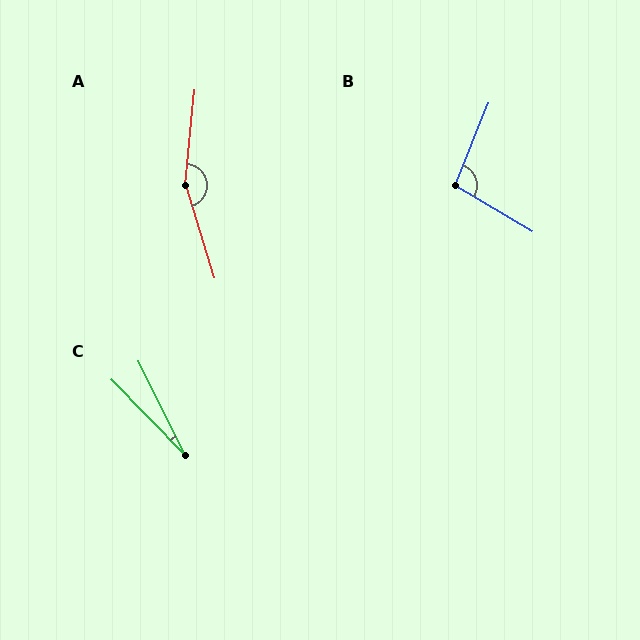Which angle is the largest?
A, at approximately 157 degrees.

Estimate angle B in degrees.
Approximately 99 degrees.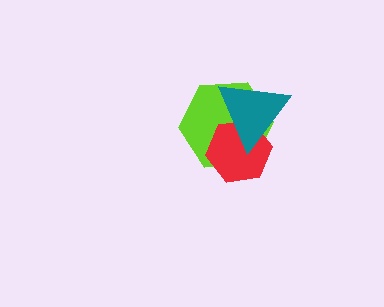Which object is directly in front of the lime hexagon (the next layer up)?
The red hexagon is directly in front of the lime hexagon.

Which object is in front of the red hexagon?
The teal triangle is in front of the red hexagon.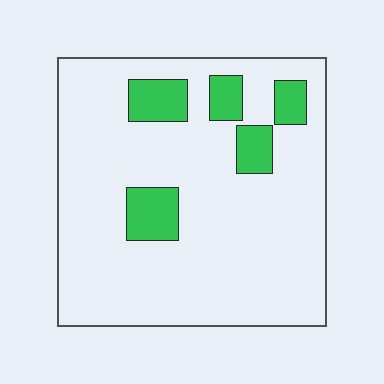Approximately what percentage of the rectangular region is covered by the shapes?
Approximately 15%.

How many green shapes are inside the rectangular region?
5.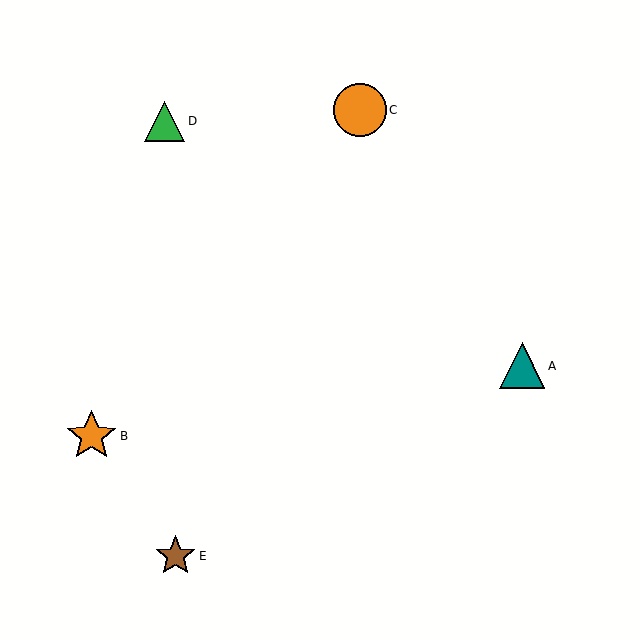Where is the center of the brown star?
The center of the brown star is at (176, 556).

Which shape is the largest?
The orange circle (labeled C) is the largest.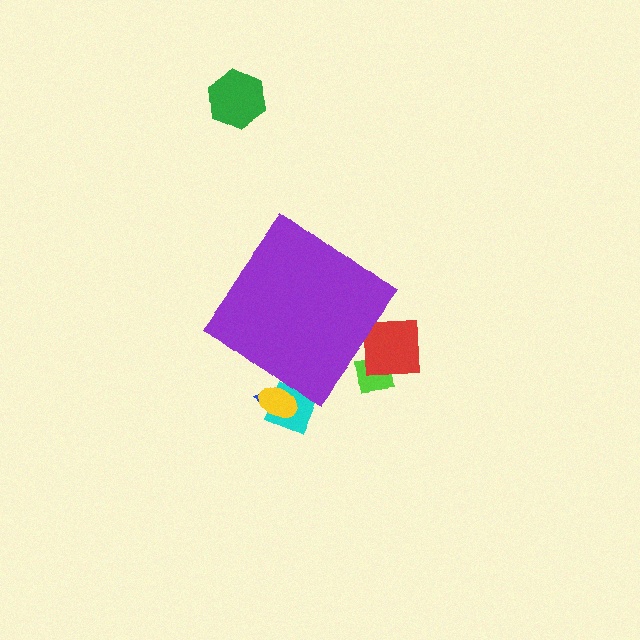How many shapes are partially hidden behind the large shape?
5 shapes are partially hidden.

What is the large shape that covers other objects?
A purple diamond.